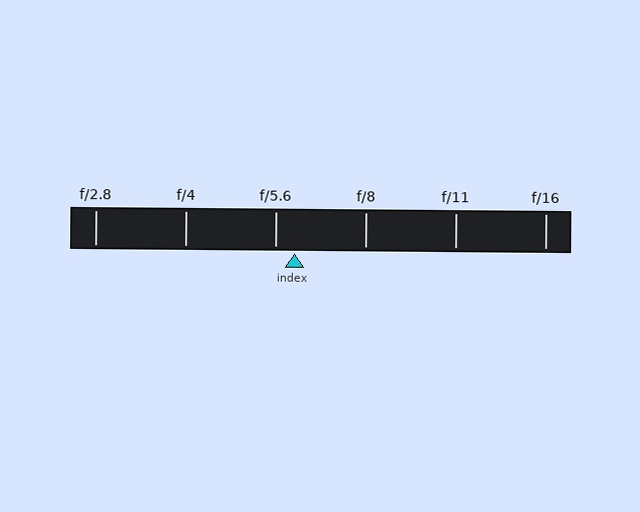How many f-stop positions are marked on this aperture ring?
There are 6 f-stop positions marked.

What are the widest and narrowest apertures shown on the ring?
The widest aperture shown is f/2.8 and the narrowest is f/16.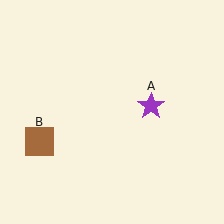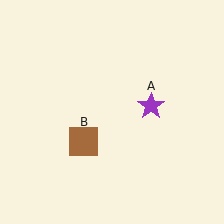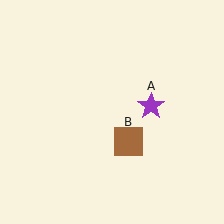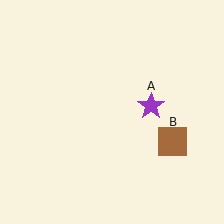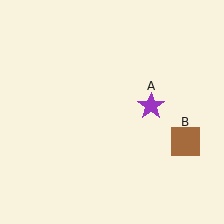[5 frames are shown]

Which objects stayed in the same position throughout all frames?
Purple star (object A) remained stationary.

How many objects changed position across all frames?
1 object changed position: brown square (object B).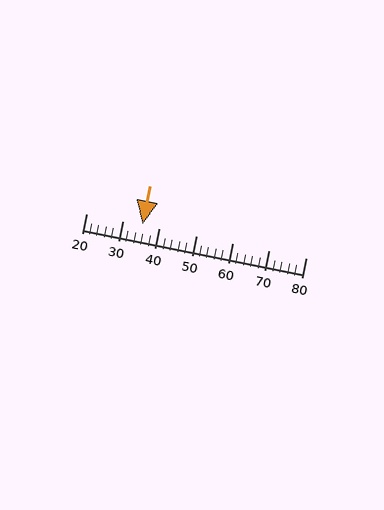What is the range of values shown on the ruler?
The ruler shows values from 20 to 80.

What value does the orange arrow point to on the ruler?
The orange arrow points to approximately 35.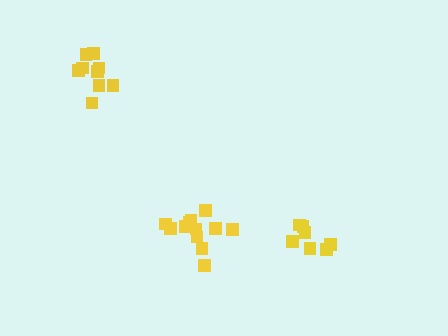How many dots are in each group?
Group 1: 9 dots, Group 2: 12 dots, Group 3: 7 dots (28 total).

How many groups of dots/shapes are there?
There are 3 groups.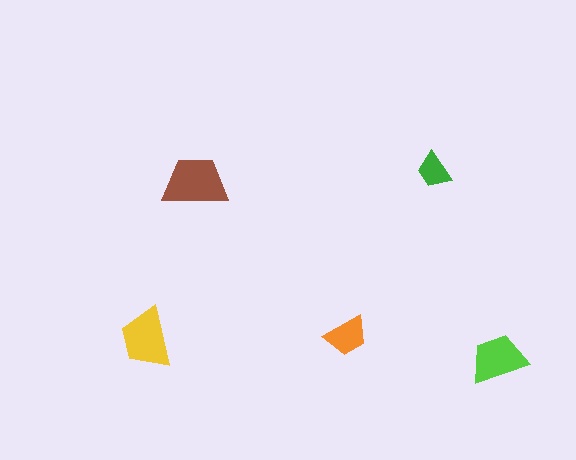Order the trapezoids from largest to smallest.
the brown one, the yellow one, the lime one, the orange one, the green one.